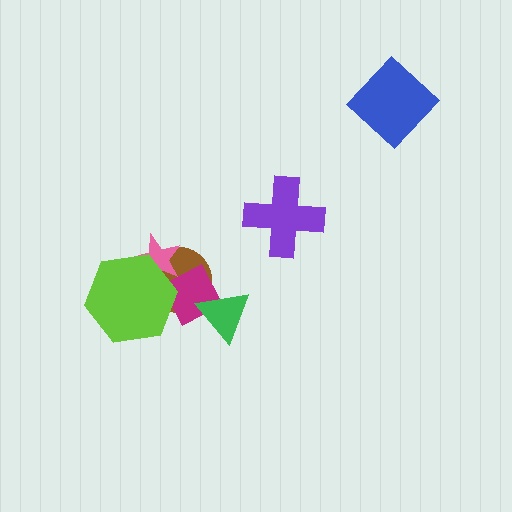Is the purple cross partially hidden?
No, no other shape covers it.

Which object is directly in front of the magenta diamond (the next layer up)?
The pink star is directly in front of the magenta diamond.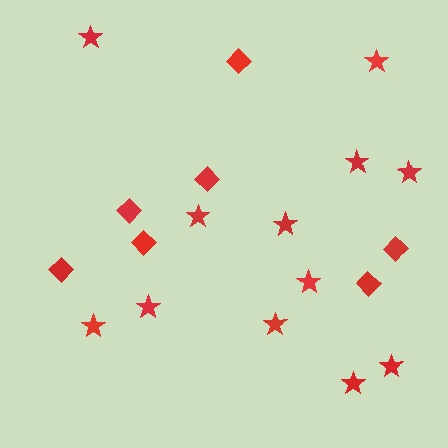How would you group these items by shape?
There are 2 groups: one group of diamonds (7) and one group of stars (12).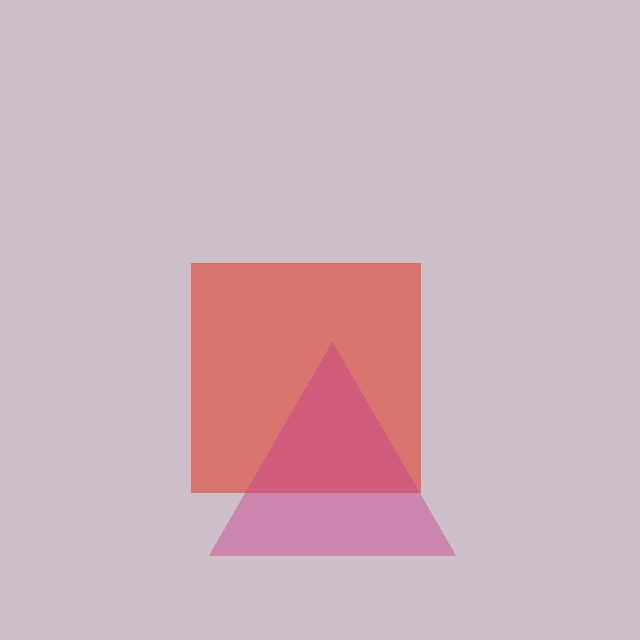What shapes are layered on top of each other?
The layered shapes are: a red square, a magenta triangle.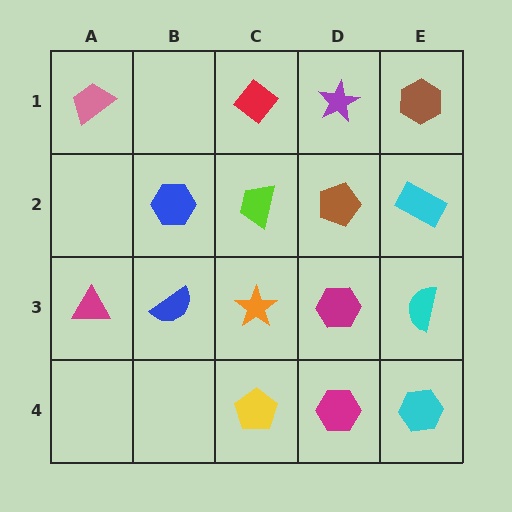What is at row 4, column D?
A magenta hexagon.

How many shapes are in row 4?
3 shapes.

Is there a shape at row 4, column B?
No, that cell is empty.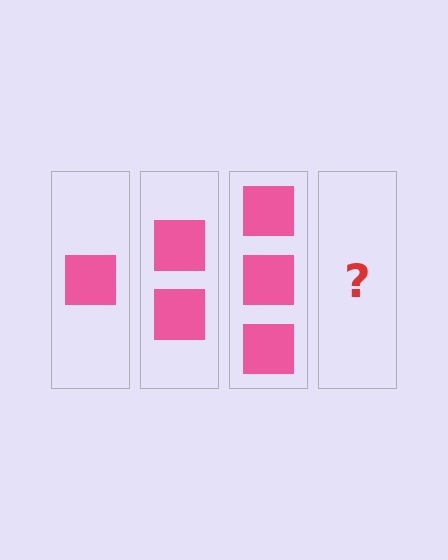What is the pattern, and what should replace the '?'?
The pattern is that each step adds one more square. The '?' should be 4 squares.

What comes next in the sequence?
The next element should be 4 squares.